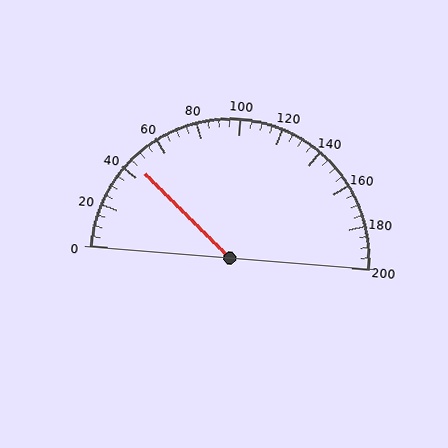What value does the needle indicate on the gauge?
The needle indicates approximately 45.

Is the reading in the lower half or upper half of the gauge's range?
The reading is in the lower half of the range (0 to 200).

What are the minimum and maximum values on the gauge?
The gauge ranges from 0 to 200.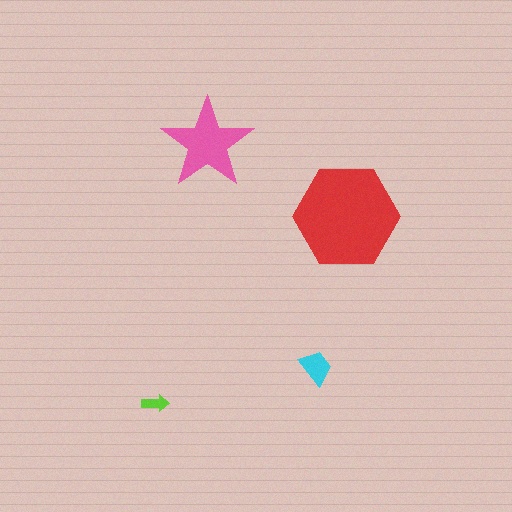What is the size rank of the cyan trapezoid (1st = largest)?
3rd.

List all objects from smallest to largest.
The lime arrow, the cyan trapezoid, the pink star, the red hexagon.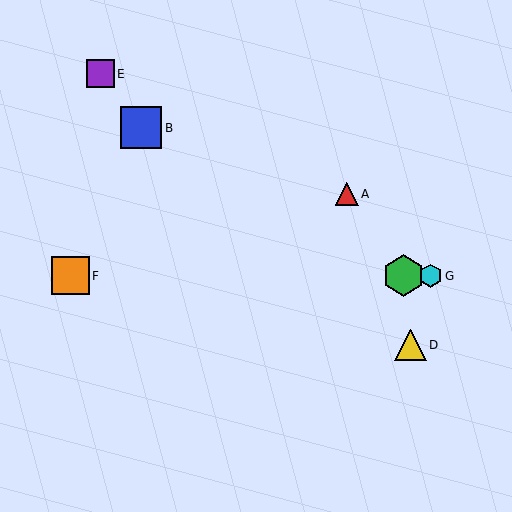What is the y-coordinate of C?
Object C is at y≈276.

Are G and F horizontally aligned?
Yes, both are at y≈276.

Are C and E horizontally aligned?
No, C is at y≈276 and E is at y≈74.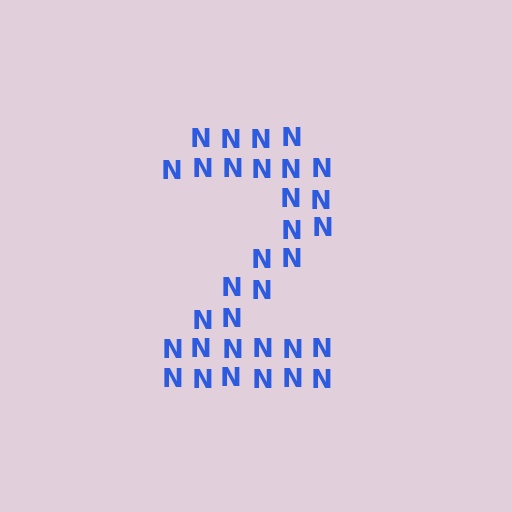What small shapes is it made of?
It is made of small letter N's.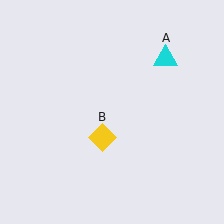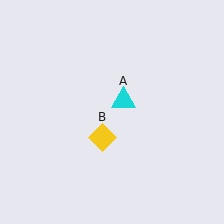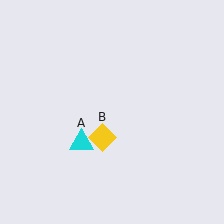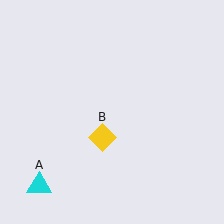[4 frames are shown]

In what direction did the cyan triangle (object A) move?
The cyan triangle (object A) moved down and to the left.